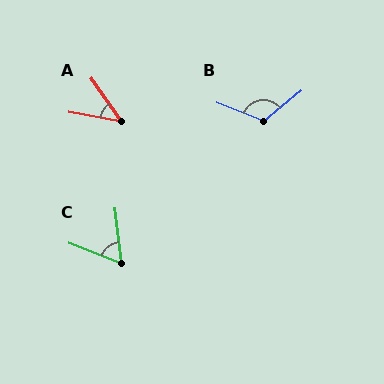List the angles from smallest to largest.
A (44°), C (62°), B (119°).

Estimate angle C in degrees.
Approximately 62 degrees.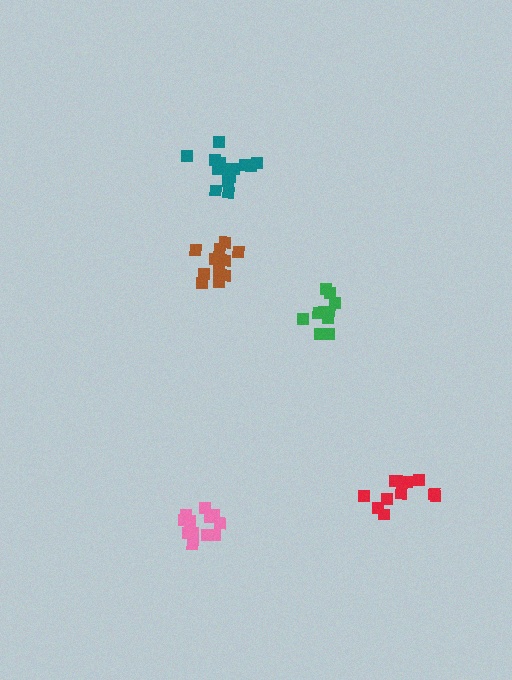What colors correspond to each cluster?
The clusters are colored: green, pink, teal, red, brown.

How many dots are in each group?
Group 1: 10 dots, Group 2: 12 dots, Group 3: 15 dots, Group 4: 10 dots, Group 5: 13 dots (60 total).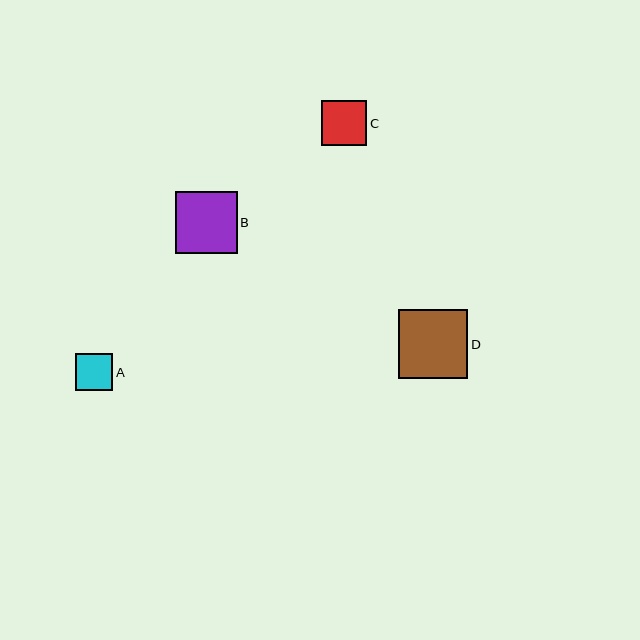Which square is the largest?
Square D is the largest with a size of approximately 69 pixels.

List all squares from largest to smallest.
From largest to smallest: D, B, C, A.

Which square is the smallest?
Square A is the smallest with a size of approximately 37 pixels.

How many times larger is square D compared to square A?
Square D is approximately 1.9 times the size of square A.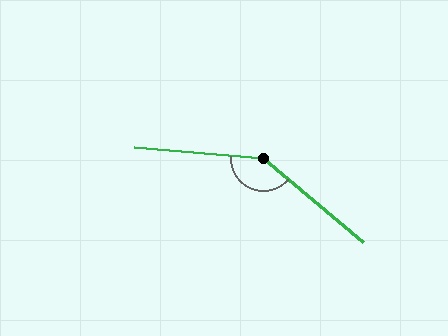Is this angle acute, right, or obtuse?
It is obtuse.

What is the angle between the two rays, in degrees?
Approximately 144 degrees.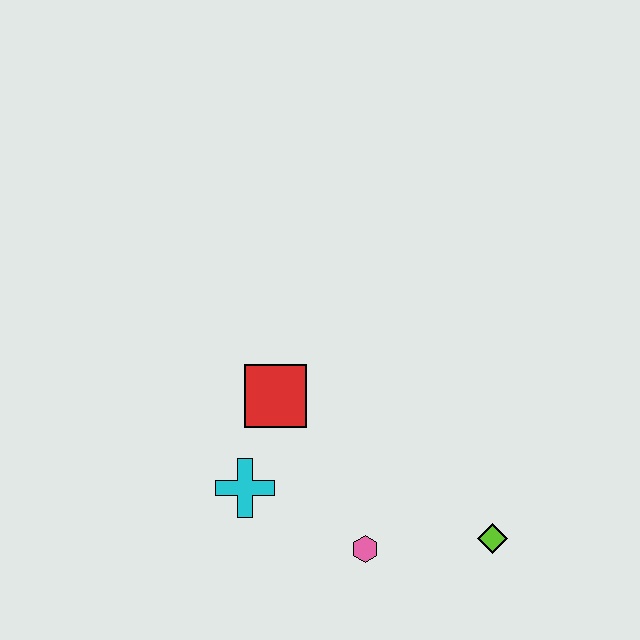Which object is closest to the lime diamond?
The pink hexagon is closest to the lime diamond.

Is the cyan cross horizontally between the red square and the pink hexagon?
No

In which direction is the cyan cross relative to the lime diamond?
The cyan cross is to the left of the lime diamond.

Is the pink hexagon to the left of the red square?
No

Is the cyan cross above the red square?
No